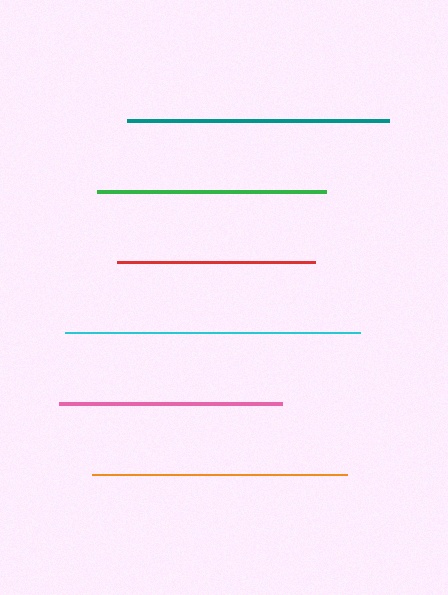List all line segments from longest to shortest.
From longest to shortest: cyan, teal, orange, green, pink, red.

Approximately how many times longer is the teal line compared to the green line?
The teal line is approximately 1.1 times the length of the green line.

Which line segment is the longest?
The cyan line is the longest at approximately 295 pixels.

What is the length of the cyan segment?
The cyan segment is approximately 295 pixels long.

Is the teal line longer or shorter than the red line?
The teal line is longer than the red line.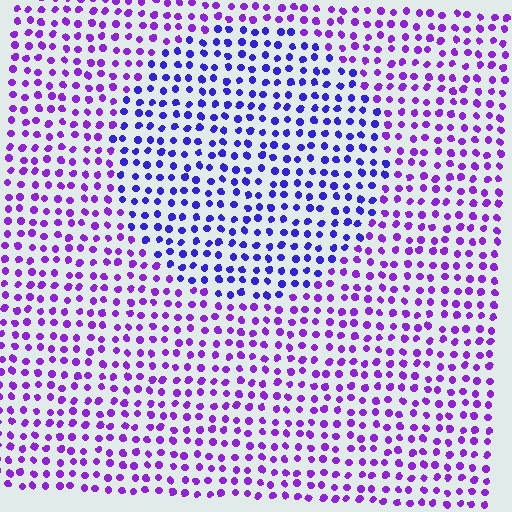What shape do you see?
I see a circle.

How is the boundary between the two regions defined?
The boundary is defined purely by a slight shift in hue (about 33 degrees). Spacing, size, and orientation are identical on both sides.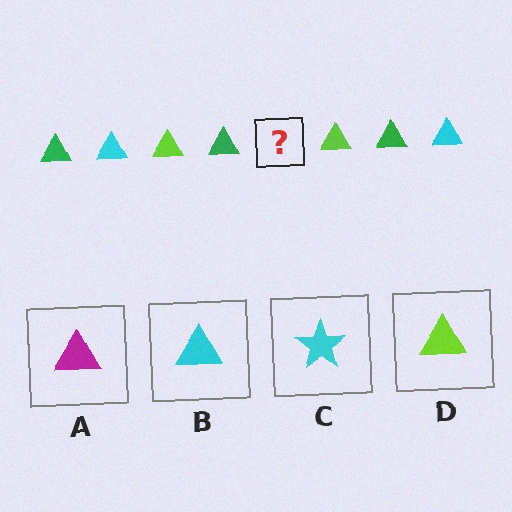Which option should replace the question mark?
Option B.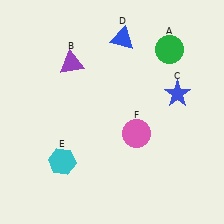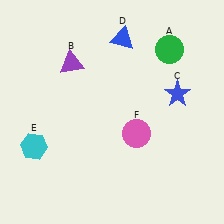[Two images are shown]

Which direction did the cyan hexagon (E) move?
The cyan hexagon (E) moved left.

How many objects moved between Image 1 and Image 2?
1 object moved between the two images.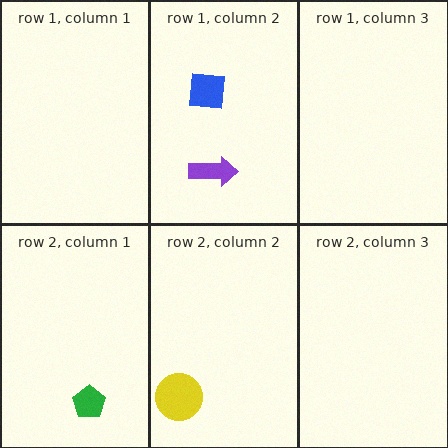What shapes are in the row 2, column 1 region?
The green pentagon.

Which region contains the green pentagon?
The row 2, column 1 region.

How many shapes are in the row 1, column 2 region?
2.